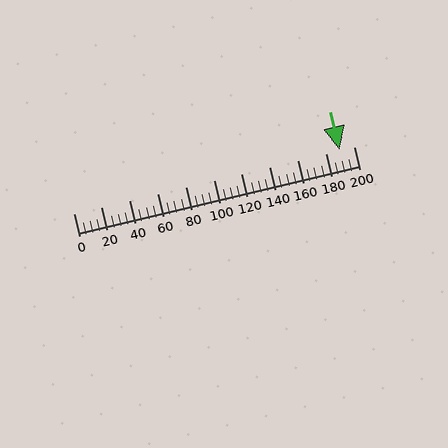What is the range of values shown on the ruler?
The ruler shows values from 0 to 200.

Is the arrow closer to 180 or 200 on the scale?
The arrow is closer to 200.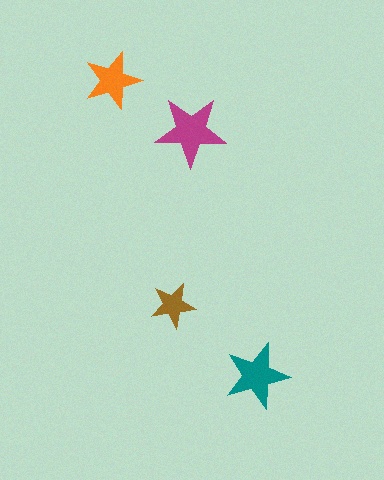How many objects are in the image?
There are 4 objects in the image.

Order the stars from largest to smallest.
the magenta one, the teal one, the orange one, the brown one.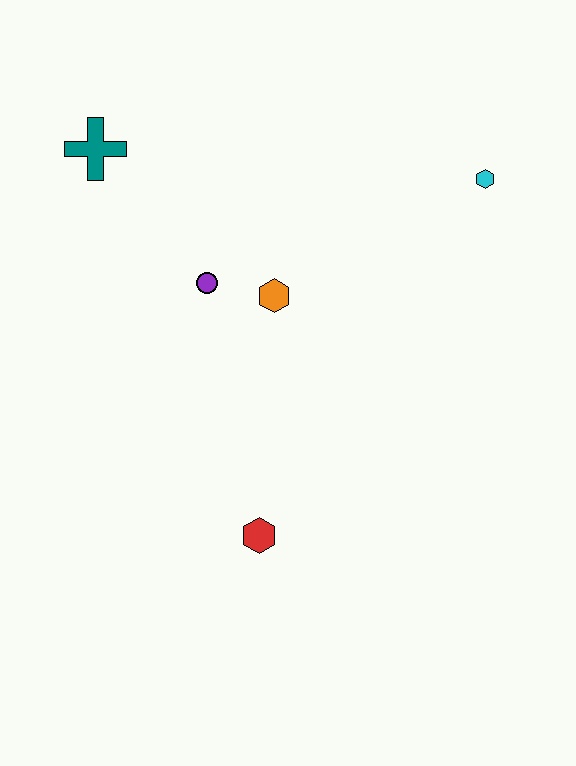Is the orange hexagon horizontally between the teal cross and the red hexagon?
No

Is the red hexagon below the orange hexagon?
Yes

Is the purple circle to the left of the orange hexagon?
Yes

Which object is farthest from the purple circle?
The cyan hexagon is farthest from the purple circle.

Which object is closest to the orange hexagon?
The purple circle is closest to the orange hexagon.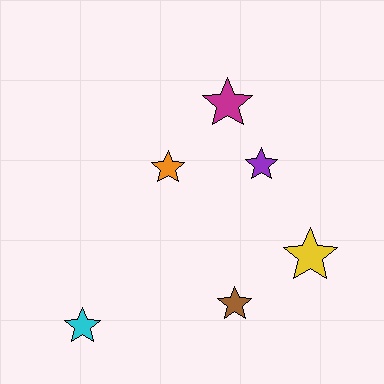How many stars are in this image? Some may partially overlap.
There are 6 stars.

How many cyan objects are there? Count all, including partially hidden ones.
There is 1 cyan object.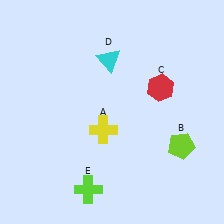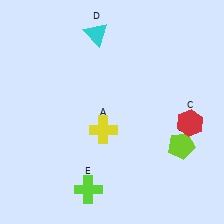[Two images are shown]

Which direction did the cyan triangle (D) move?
The cyan triangle (D) moved up.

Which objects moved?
The objects that moved are: the red hexagon (C), the cyan triangle (D).